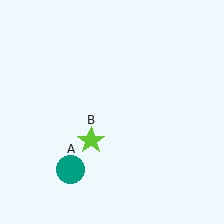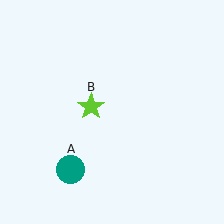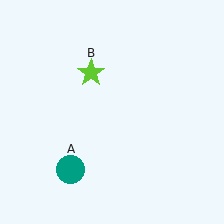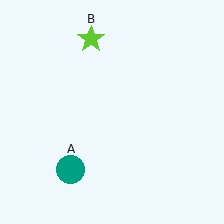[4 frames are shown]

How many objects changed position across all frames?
1 object changed position: lime star (object B).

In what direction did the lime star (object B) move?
The lime star (object B) moved up.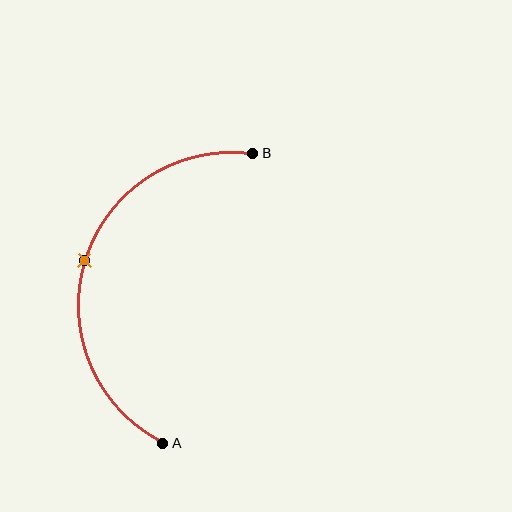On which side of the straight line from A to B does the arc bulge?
The arc bulges to the left of the straight line connecting A and B.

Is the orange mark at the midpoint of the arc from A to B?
Yes. The orange mark lies on the arc at equal arc-length from both A and B — it is the arc midpoint.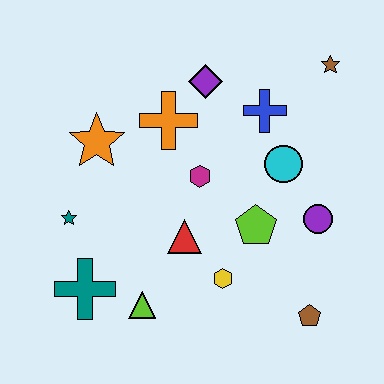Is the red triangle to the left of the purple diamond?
Yes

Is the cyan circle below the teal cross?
No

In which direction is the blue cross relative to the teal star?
The blue cross is to the right of the teal star.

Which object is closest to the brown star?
The blue cross is closest to the brown star.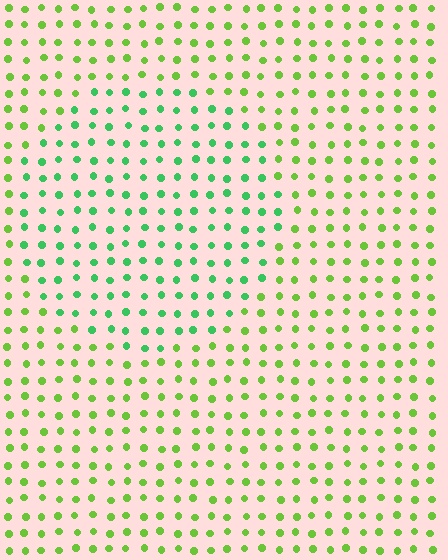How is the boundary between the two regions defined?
The boundary is defined purely by a slight shift in hue (about 37 degrees). Spacing, size, and orientation are identical on both sides.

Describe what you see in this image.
The image is filled with small lime elements in a uniform arrangement. A circle-shaped region is visible where the elements are tinted to a slightly different hue, forming a subtle color boundary.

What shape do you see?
I see a circle.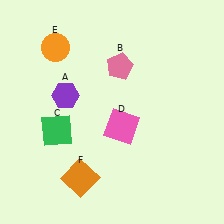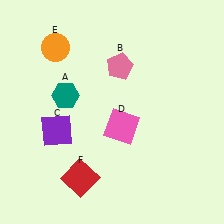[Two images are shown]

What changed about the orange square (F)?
In Image 1, F is orange. In Image 2, it changed to red.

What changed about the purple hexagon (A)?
In Image 1, A is purple. In Image 2, it changed to teal.